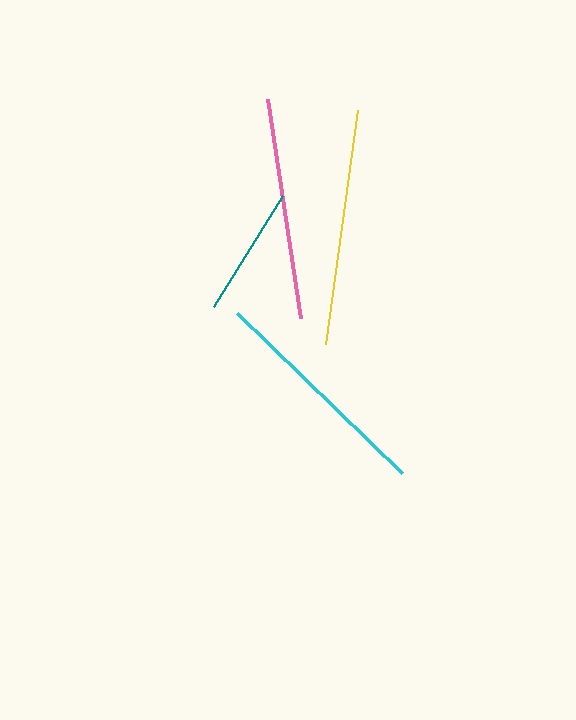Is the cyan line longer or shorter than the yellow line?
The yellow line is longer than the cyan line.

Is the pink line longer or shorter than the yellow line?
The yellow line is longer than the pink line.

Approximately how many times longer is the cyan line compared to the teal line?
The cyan line is approximately 1.8 times the length of the teal line.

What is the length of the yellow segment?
The yellow segment is approximately 236 pixels long.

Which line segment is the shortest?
The teal line is the shortest at approximately 131 pixels.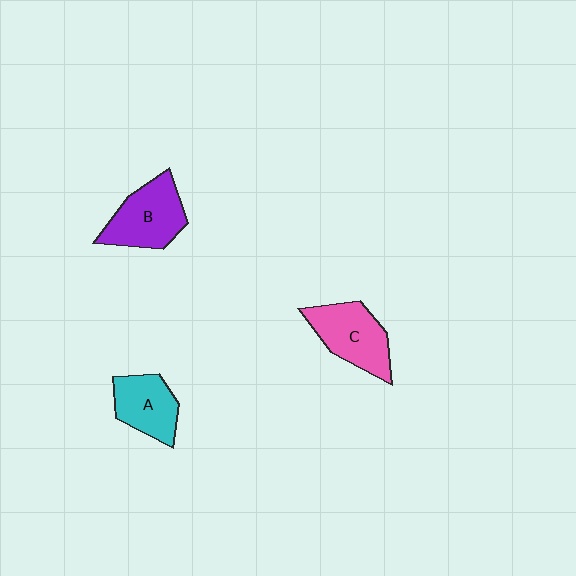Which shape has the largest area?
Shape B (purple).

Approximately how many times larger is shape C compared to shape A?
Approximately 1.2 times.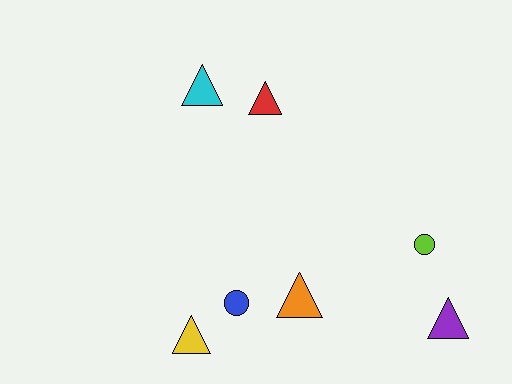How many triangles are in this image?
There are 5 triangles.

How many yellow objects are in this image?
There is 1 yellow object.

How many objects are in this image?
There are 7 objects.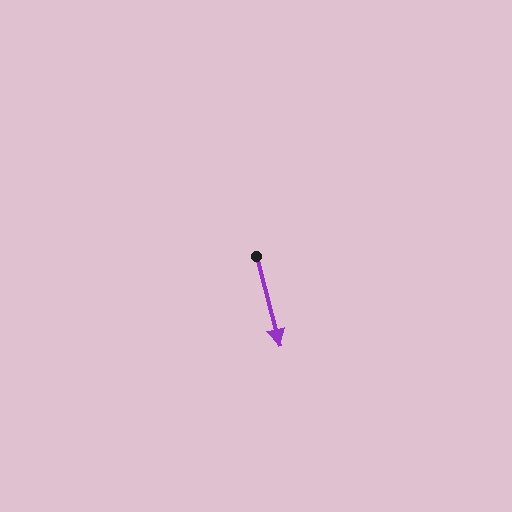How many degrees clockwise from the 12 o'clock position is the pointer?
Approximately 165 degrees.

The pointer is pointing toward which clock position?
Roughly 6 o'clock.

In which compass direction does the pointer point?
South.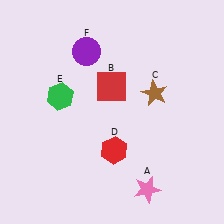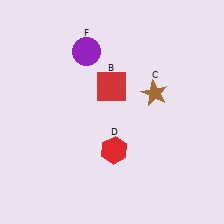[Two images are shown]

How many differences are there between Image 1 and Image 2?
There are 2 differences between the two images.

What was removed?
The pink star (A), the green hexagon (E) were removed in Image 2.